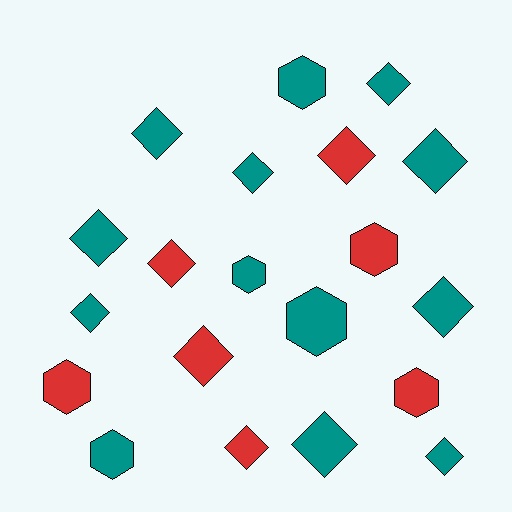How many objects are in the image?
There are 20 objects.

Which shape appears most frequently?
Diamond, with 13 objects.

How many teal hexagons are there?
There are 4 teal hexagons.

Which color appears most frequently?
Teal, with 13 objects.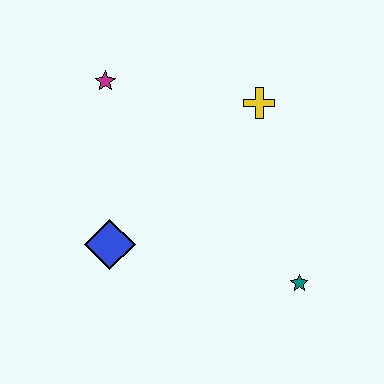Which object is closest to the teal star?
The yellow cross is closest to the teal star.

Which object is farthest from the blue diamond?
The yellow cross is farthest from the blue diamond.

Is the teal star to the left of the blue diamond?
No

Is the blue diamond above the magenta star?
No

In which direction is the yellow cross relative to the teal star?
The yellow cross is above the teal star.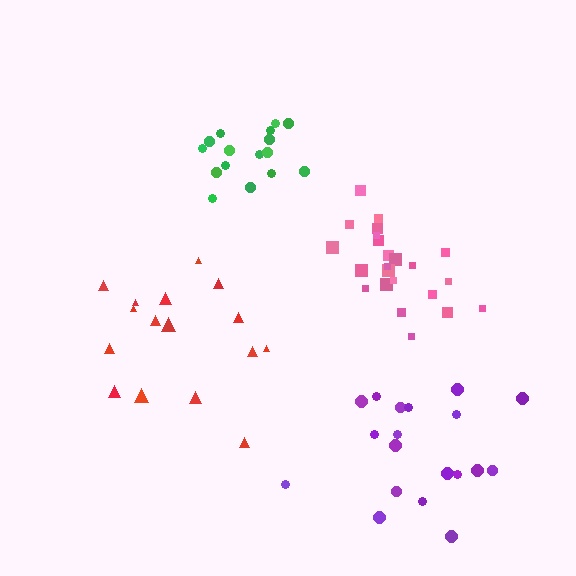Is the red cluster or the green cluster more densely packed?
Green.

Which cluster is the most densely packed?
Green.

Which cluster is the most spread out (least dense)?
Red.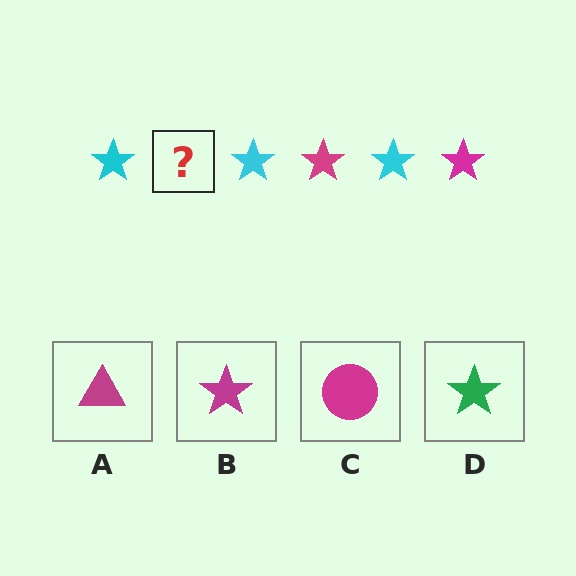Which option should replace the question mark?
Option B.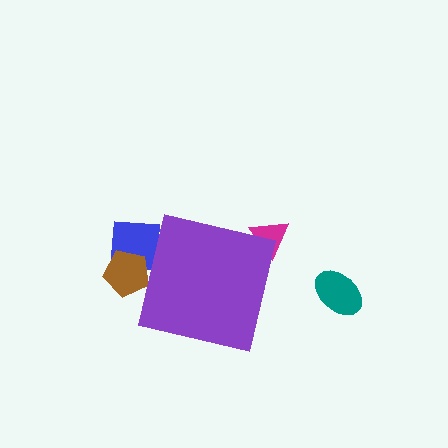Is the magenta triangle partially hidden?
Yes, the magenta triangle is partially hidden behind the purple square.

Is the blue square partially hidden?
Yes, the blue square is partially hidden behind the purple square.